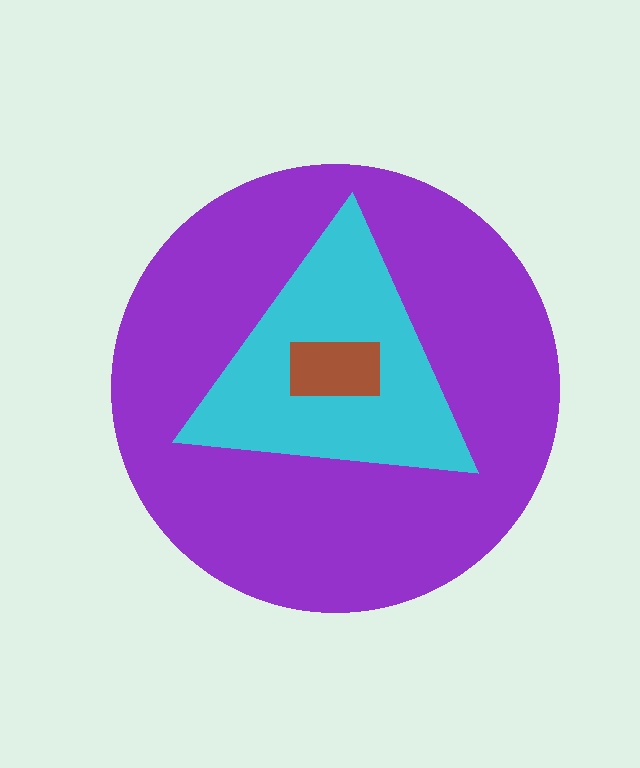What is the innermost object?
The brown rectangle.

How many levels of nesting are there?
3.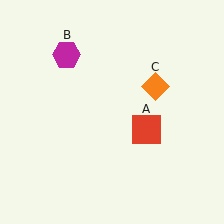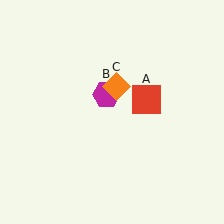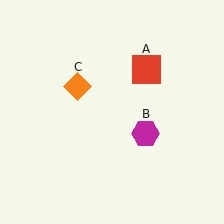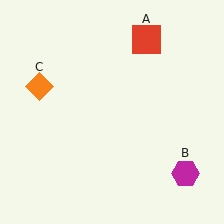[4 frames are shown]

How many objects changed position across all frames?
3 objects changed position: red square (object A), magenta hexagon (object B), orange diamond (object C).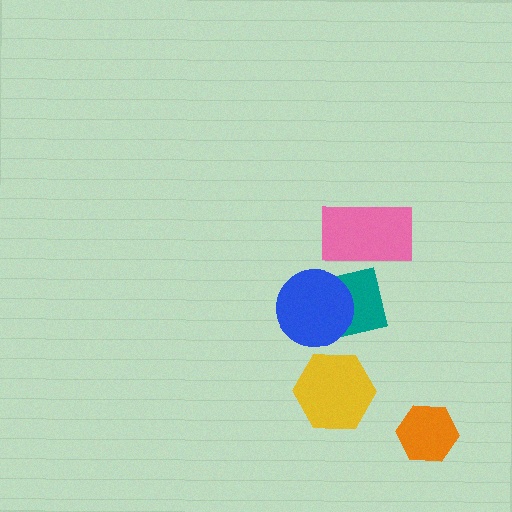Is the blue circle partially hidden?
No, no other shape covers it.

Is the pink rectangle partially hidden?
Yes, it is partially covered by another shape.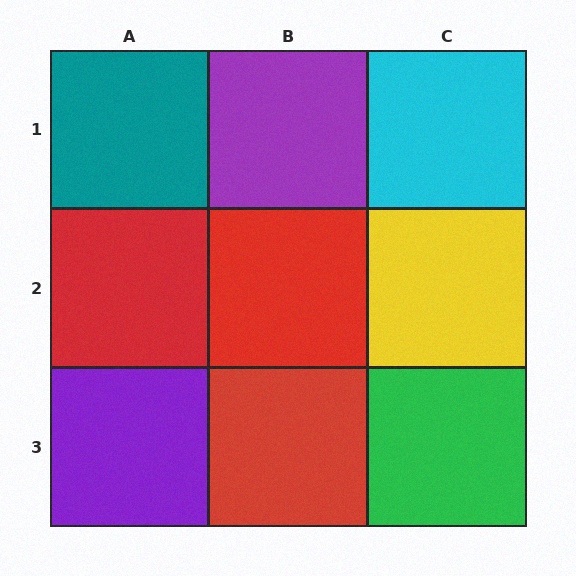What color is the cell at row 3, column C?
Green.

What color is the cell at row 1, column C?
Cyan.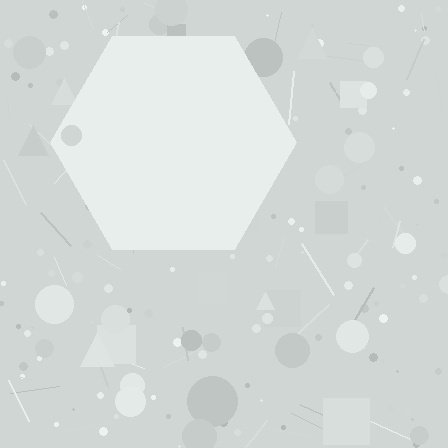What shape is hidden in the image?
A hexagon is hidden in the image.